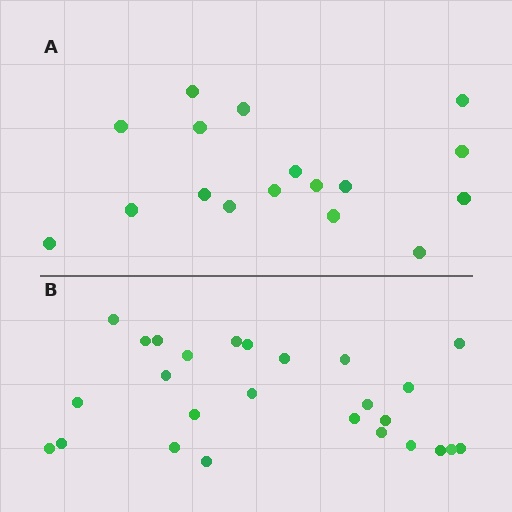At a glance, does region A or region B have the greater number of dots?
Region B (the bottom region) has more dots.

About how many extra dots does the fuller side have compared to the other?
Region B has roughly 8 or so more dots than region A.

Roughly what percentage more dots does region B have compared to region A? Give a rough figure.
About 55% more.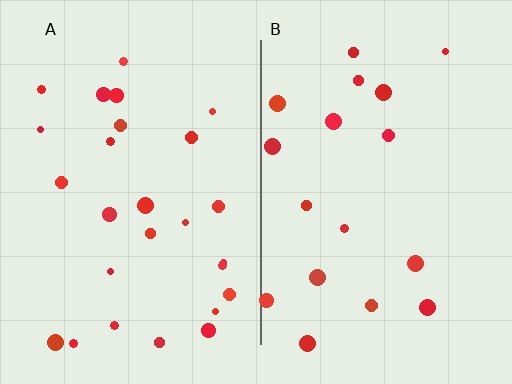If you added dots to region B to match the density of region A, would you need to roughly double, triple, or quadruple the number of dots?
Approximately double.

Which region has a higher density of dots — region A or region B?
A (the left).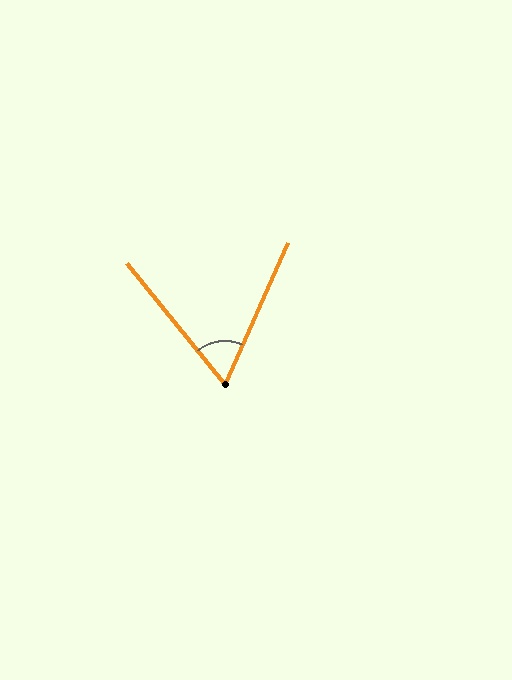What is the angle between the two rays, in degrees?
Approximately 63 degrees.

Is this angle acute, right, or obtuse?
It is acute.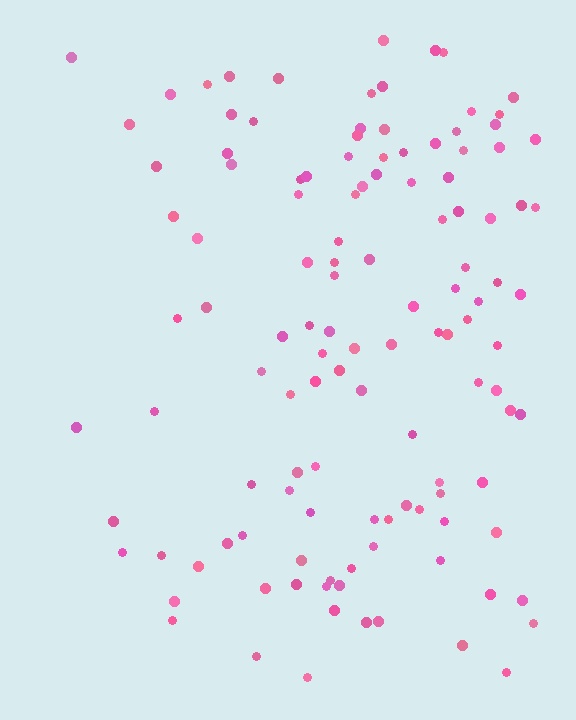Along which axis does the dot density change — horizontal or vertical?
Horizontal.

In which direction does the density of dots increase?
From left to right, with the right side densest.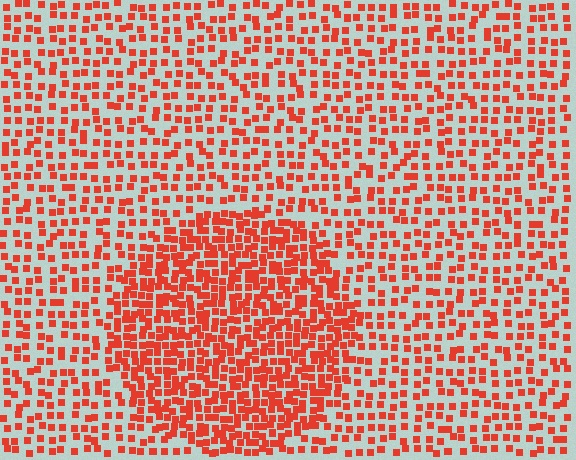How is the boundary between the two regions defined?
The boundary is defined by a change in element density (approximately 2.0x ratio). All elements are the same color, size, and shape.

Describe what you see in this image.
The image contains small red elements arranged at two different densities. A circle-shaped region is visible where the elements are more densely packed than the surrounding area.